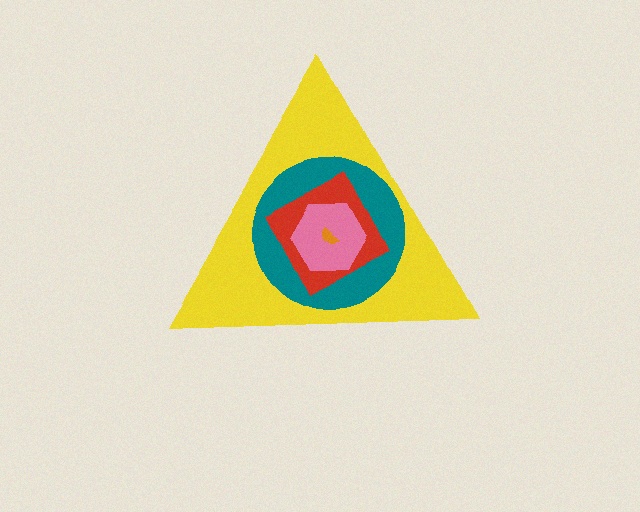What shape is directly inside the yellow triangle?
The teal circle.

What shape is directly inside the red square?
The pink hexagon.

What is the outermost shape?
The yellow triangle.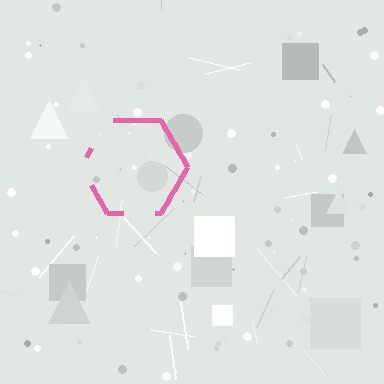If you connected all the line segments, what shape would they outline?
They would outline a hexagon.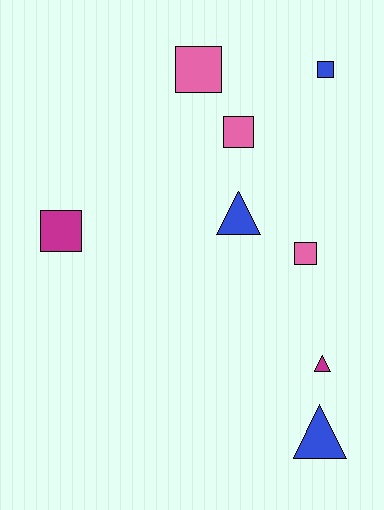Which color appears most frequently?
Blue, with 3 objects.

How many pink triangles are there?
There are no pink triangles.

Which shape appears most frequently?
Square, with 5 objects.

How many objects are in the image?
There are 8 objects.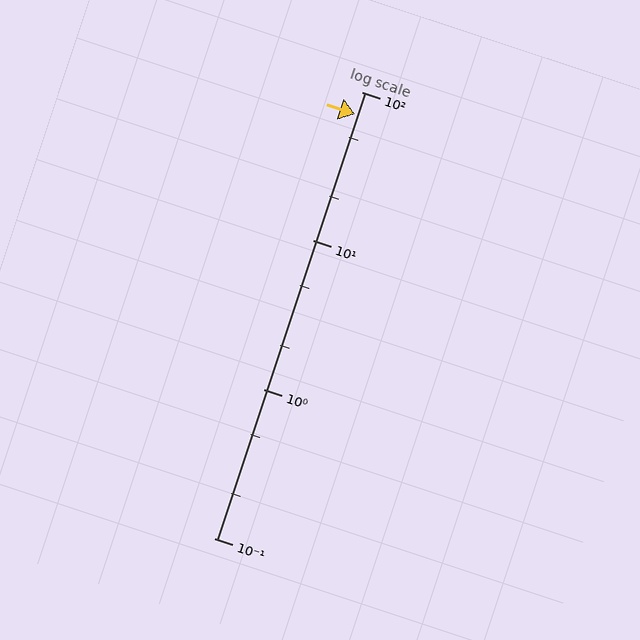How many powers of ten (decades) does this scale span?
The scale spans 3 decades, from 0.1 to 100.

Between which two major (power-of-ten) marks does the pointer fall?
The pointer is between 10 and 100.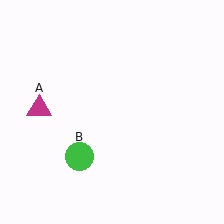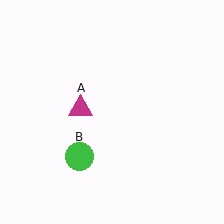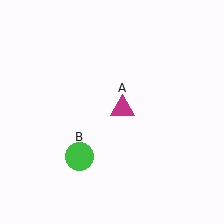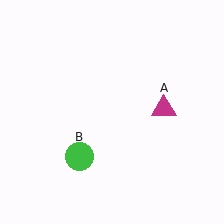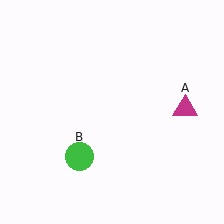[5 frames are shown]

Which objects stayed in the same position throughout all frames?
Green circle (object B) remained stationary.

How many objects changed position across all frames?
1 object changed position: magenta triangle (object A).